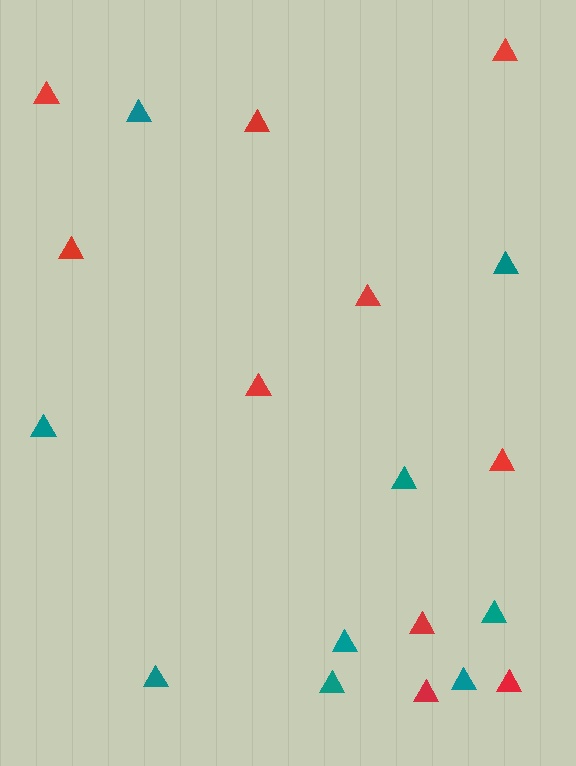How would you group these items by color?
There are 2 groups: one group of teal triangles (9) and one group of red triangles (10).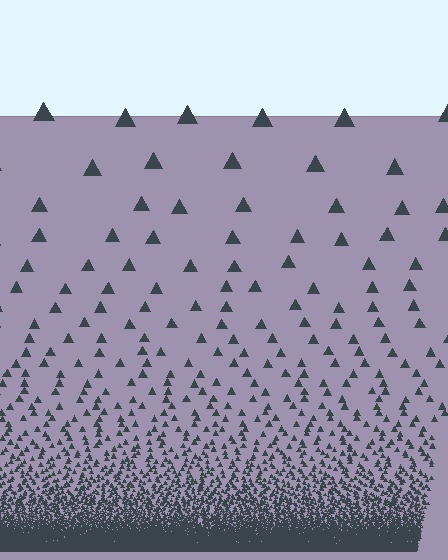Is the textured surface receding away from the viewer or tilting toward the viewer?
The surface appears to tilt toward the viewer. Texture elements get larger and sparser toward the top.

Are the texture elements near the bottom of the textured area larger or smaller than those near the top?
Smaller. The gradient is inverted — elements near the bottom are smaller and denser.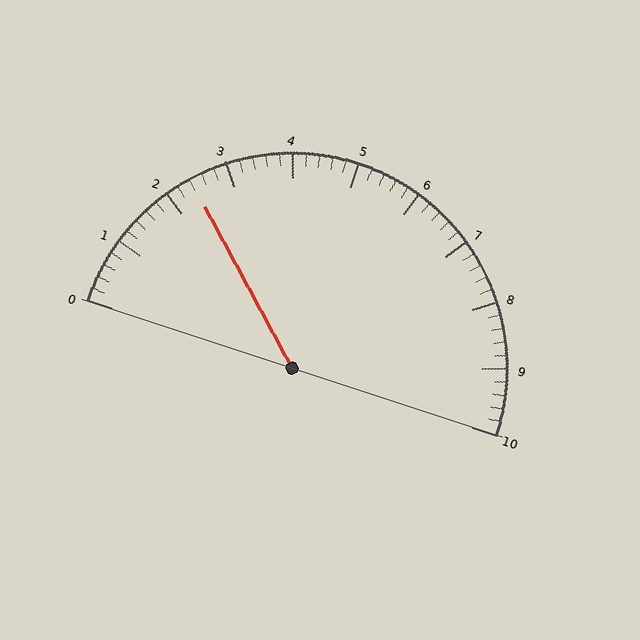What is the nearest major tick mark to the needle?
The nearest major tick mark is 2.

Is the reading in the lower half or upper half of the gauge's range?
The reading is in the lower half of the range (0 to 10).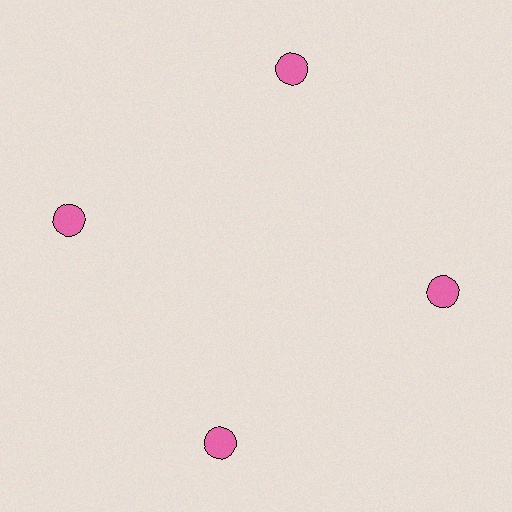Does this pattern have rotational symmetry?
Yes, this pattern has 4-fold rotational symmetry. It looks the same after rotating 90 degrees around the center.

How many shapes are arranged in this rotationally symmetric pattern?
There are 4 shapes, arranged in 4 groups of 1.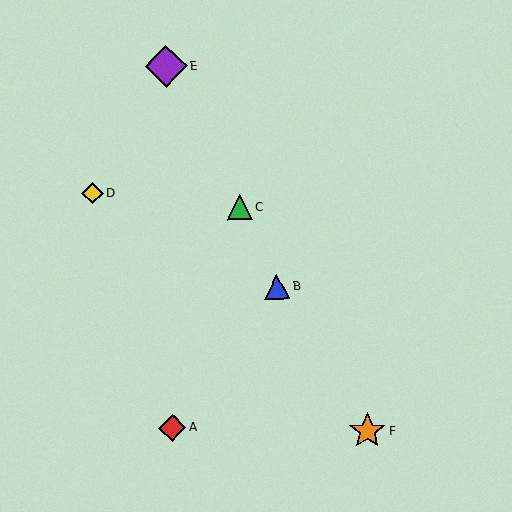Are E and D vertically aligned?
No, E is at x≈166 and D is at x≈92.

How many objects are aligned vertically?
2 objects (A, E) are aligned vertically.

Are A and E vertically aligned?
Yes, both are at x≈172.